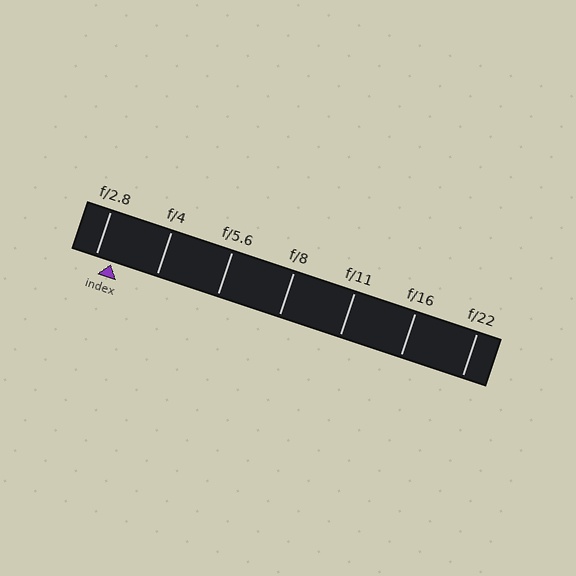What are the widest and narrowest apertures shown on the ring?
The widest aperture shown is f/2.8 and the narrowest is f/22.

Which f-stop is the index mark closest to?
The index mark is closest to f/2.8.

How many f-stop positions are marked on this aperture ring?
There are 7 f-stop positions marked.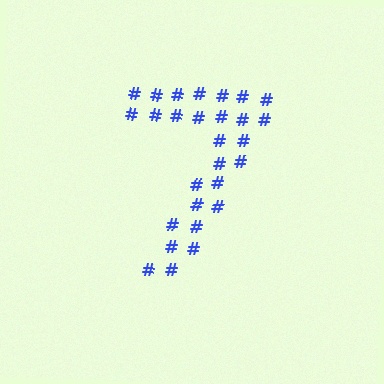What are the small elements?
The small elements are hash symbols.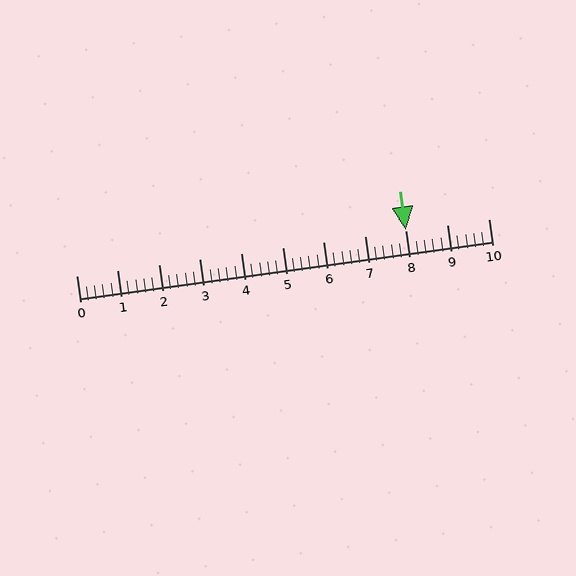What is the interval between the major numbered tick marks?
The major tick marks are spaced 1 units apart.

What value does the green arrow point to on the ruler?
The green arrow points to approximately 8.0.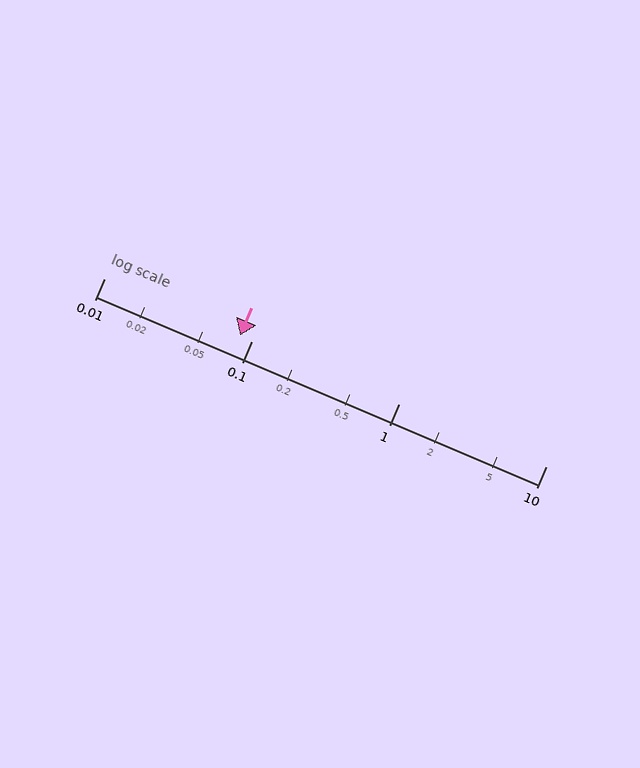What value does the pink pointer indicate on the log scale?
The pointer indicates approximately 0.083.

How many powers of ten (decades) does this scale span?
The scale spans 3 decades, from 0.01 to 10.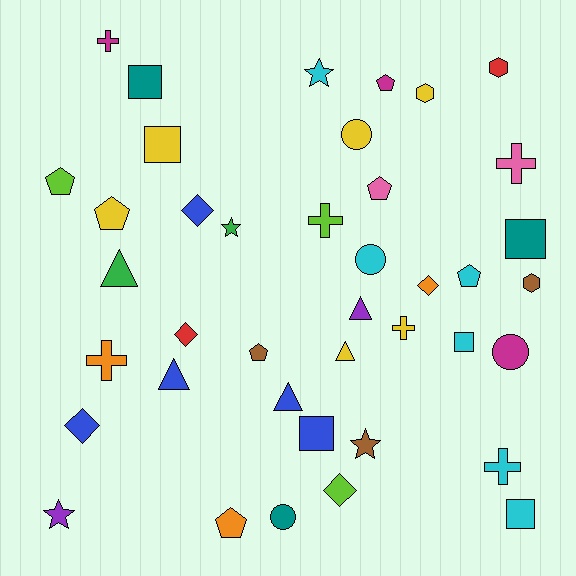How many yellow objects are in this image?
There are 6 yellow objects.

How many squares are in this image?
There are 6 squares.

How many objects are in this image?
There are 40 objects.